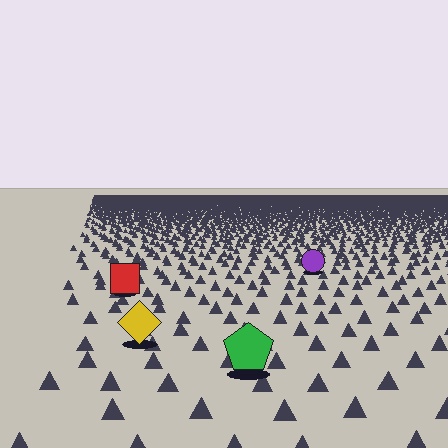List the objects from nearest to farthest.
From nearest to farthest: the green pentagon, the yellow diamond, the red square, the purple circle.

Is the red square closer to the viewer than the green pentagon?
No. The green pentagon is closer — you can tell from the texture gradient: the ground texture is coarser near it.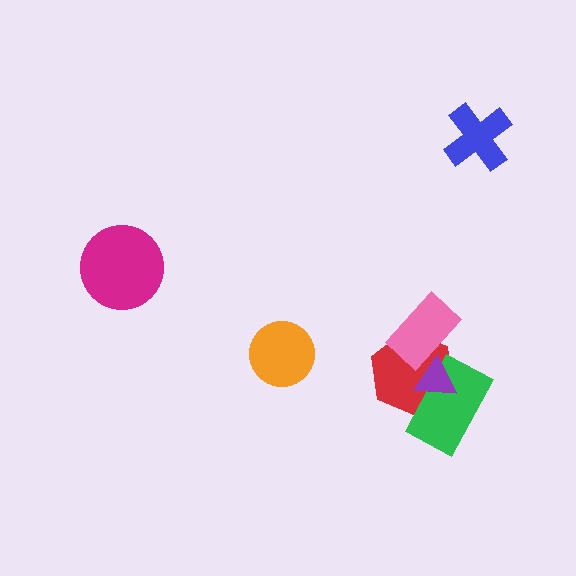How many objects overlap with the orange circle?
0 objects overlap with the orange circle.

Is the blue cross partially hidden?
No, no other shape covers it.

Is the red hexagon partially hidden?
Yes, it is partially covered by another shape.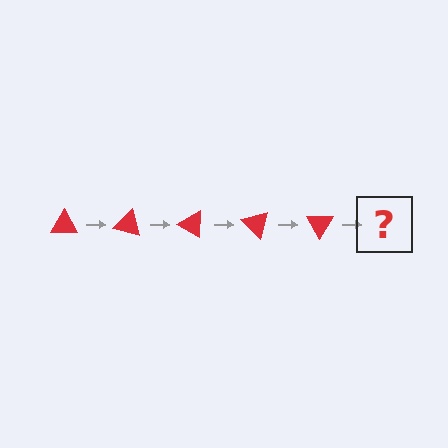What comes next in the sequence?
The next element should be a red triangle rotated 75 degrees.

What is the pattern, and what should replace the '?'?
The pattern is that the triangle rotates 15 degrees each step. The '?' should be a red triangle rotated 75 degrees.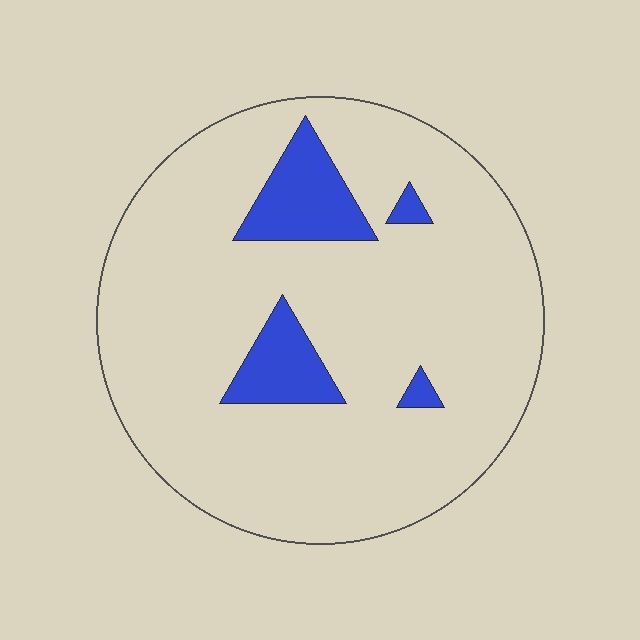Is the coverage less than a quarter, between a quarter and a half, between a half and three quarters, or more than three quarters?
Less than a quarter.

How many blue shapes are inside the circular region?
4.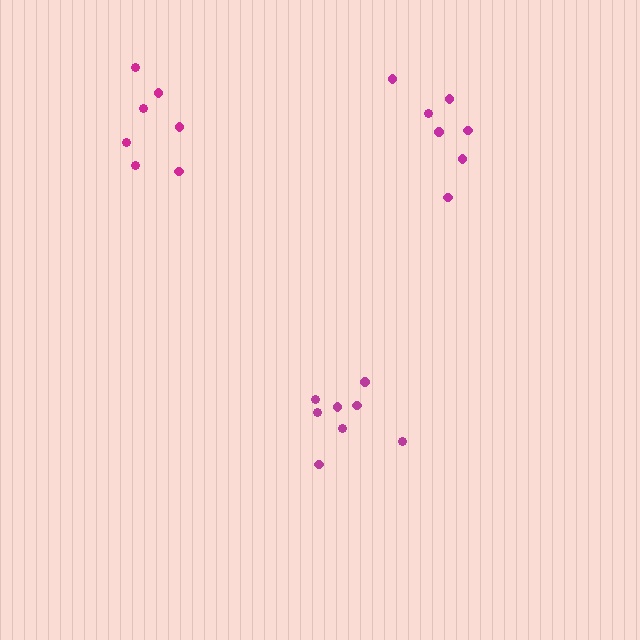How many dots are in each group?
Group 1: 7 dots, Group 2: 7 dots, Group 3: 8 dots (22 total).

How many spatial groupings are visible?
There are 3 spatial groupings.